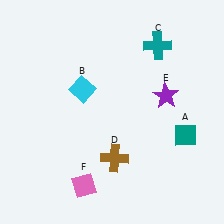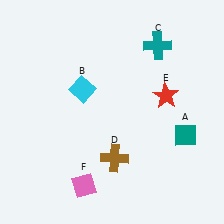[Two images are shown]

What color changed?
The star (E) changed from purple in Image 1 to red in Image 2.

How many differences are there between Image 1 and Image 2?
There is 1 difference between the two images.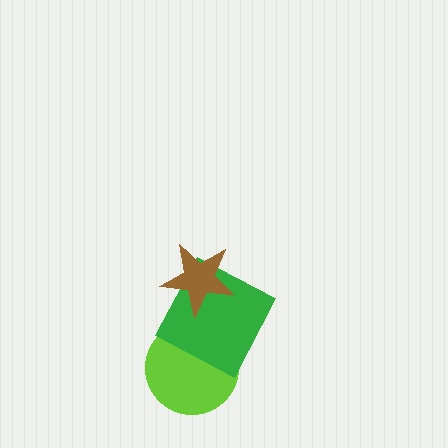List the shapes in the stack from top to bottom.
From top to bottom: the brown star, the green square, the lime circle.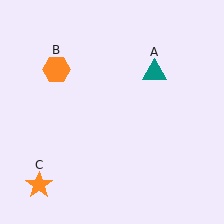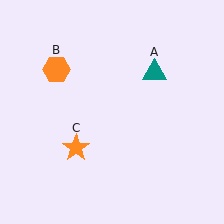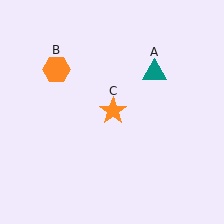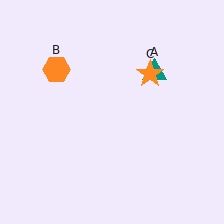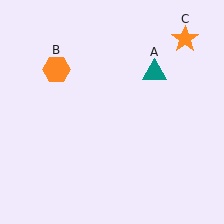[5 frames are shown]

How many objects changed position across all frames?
1 object changed position: orange star (object C).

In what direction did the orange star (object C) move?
The orange star (object C) moved up and to the right.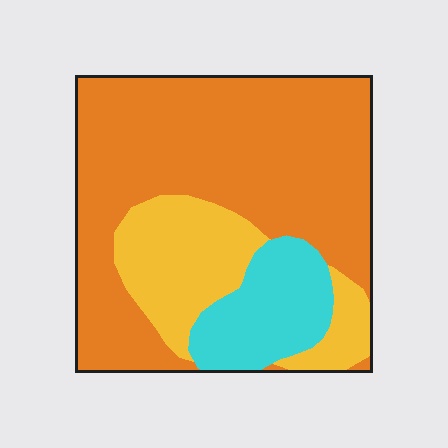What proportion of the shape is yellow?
Yellow covers around 20% of the shape.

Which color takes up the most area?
Orange, at roughly 65%.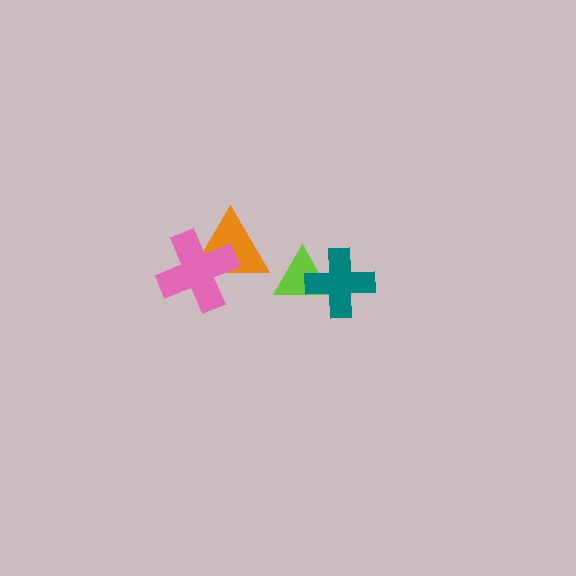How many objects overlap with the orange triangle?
1 object overlaps with the orange triangle.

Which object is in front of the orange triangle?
The pink cross is in front of the orange triangle.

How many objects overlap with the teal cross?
1 object overlaps with the teal cross.